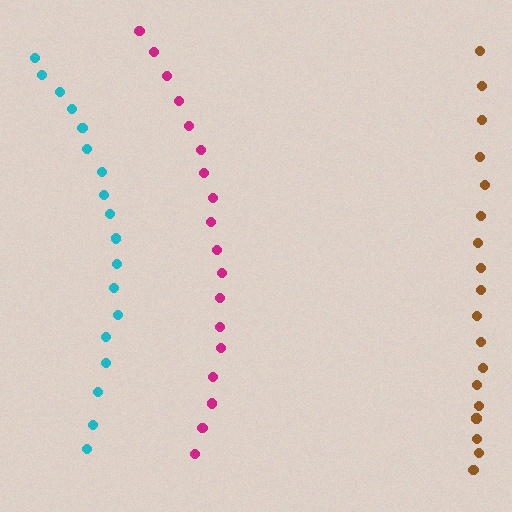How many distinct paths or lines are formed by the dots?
There are 3 distinct paths.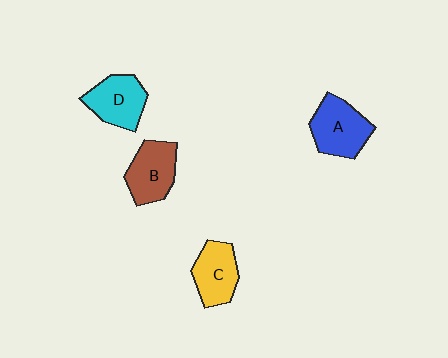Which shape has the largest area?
Shape A (blue).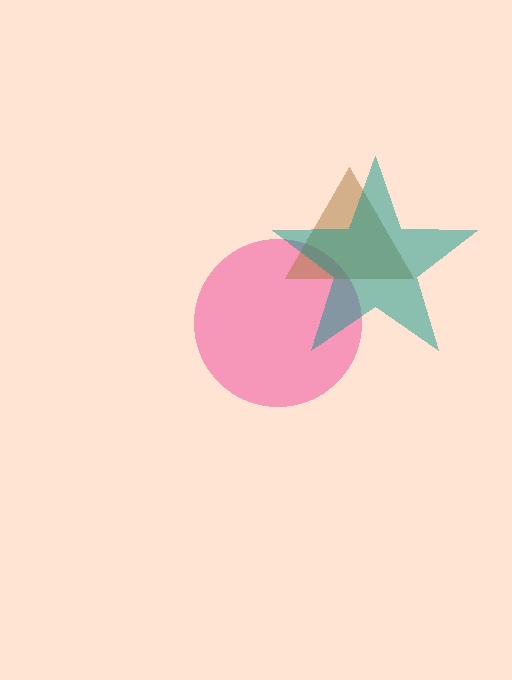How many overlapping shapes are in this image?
There are 3 overlapping shapes in the image.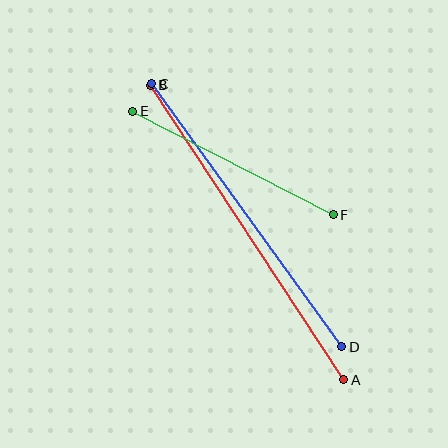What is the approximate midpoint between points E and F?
The midpoint is at approximately (233, 163) pixels.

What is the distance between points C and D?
The distance is approximately 325 pixels.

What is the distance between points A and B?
The distance is approximately 353 pixels.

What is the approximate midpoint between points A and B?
The midpoint is at approximately (247, 233) pixels.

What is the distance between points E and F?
The distance is approximately 226 pixels.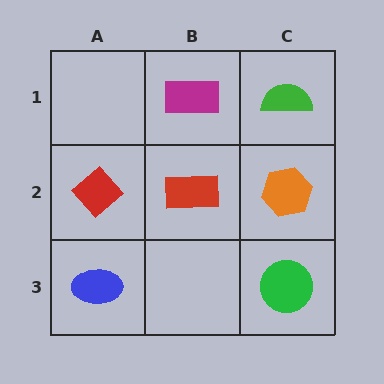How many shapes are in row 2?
3 shapes.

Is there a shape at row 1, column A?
No, that cell is empty.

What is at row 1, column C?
A green semicircle.